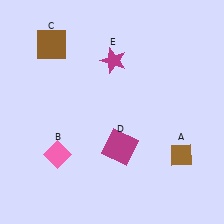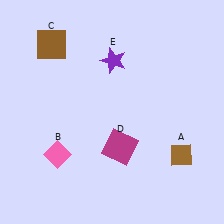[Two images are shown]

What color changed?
The star (E) changed from magenta in Image 1 to purple in Image 2.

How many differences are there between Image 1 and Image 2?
There is 1 difference between the two images.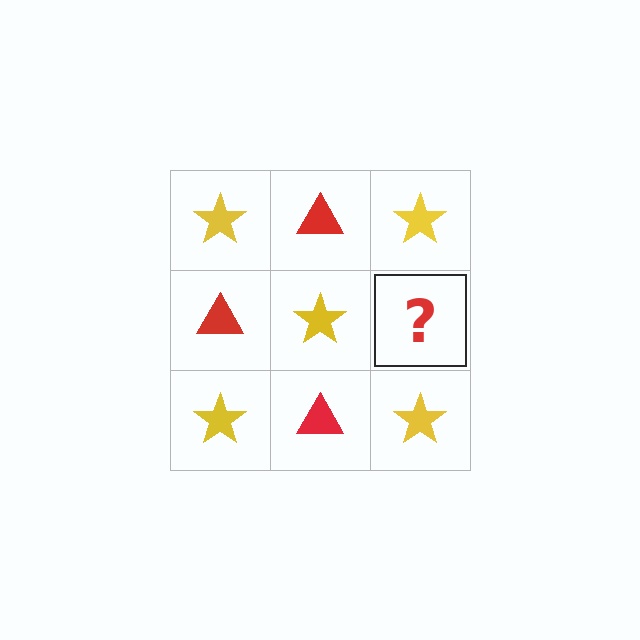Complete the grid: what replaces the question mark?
The question mark should be replaced with a red triangle.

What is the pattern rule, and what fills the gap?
The rule is that it alternates yellow star and red triangle in a checkerboard pattern. The gap should be filled with a red triangle.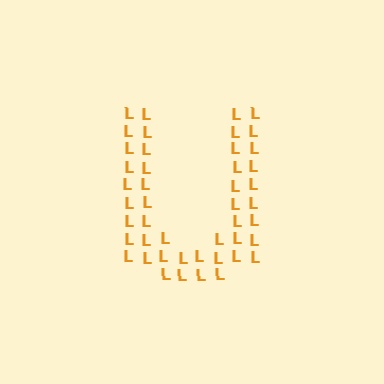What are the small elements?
The small elements are letter L's.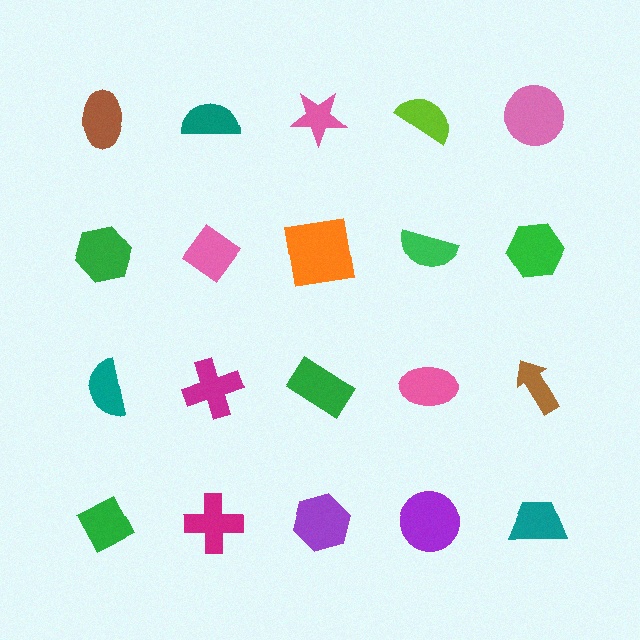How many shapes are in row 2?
5 shapes.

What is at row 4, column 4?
A purple circle.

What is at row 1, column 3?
A pink star.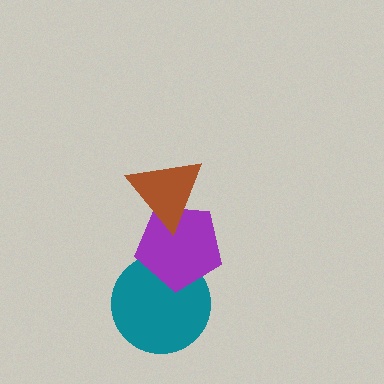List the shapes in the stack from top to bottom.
From top to bottom: the brown triangle, the purple pentagon, the teal circle.